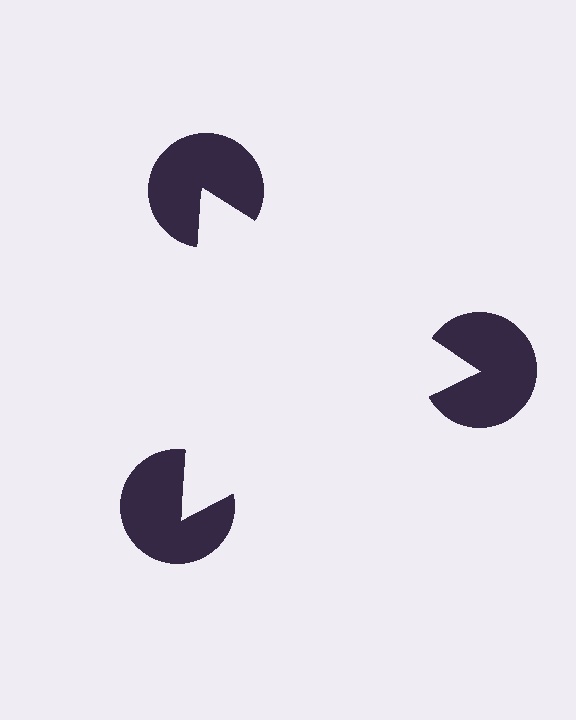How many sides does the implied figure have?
3 sides.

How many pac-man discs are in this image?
There are 3 — one at each vertex of the illusory triangle.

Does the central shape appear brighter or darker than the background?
It typically appears slightly brighter than the background, even though no actual brightness change is drawn.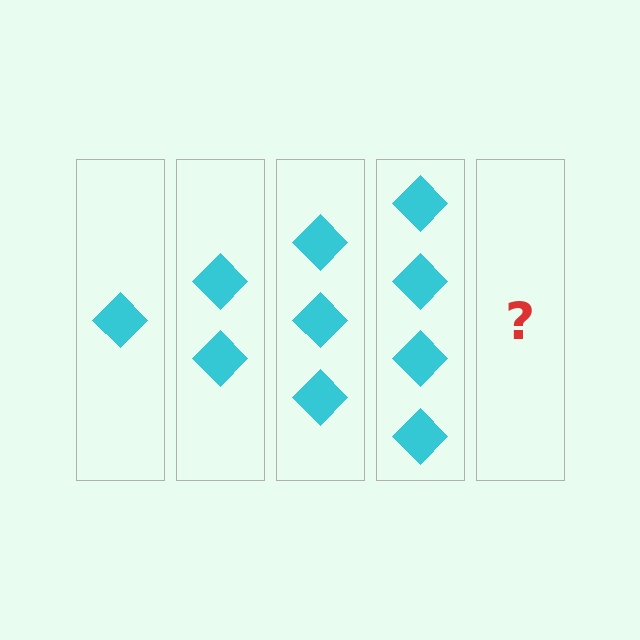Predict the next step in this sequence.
The next step is 5 diamonds.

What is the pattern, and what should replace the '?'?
The pattern is that each step adds one more diamond. The '?' should be 5 diamonds.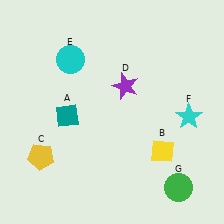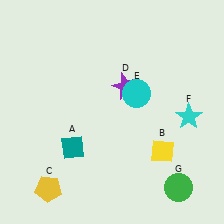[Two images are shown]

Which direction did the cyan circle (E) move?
The cyan circle (E) moved right.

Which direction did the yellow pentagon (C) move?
The yellow pentagon (C) moved down.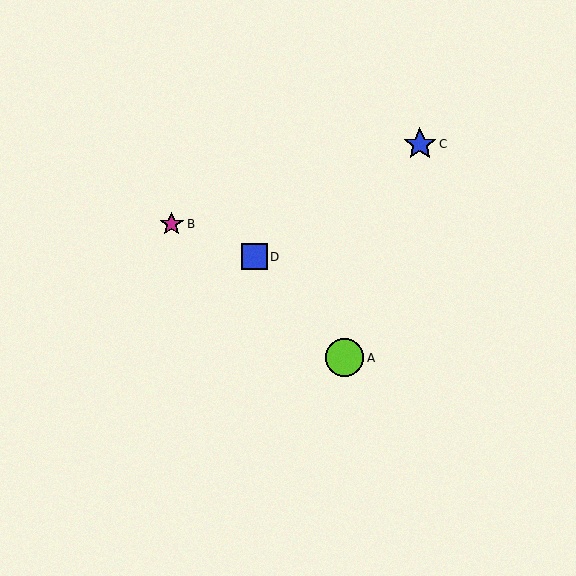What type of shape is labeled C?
Shape C is a blue star.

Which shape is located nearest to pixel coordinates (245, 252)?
The blue square (labeled D) at (255, 256) is nearest to that location.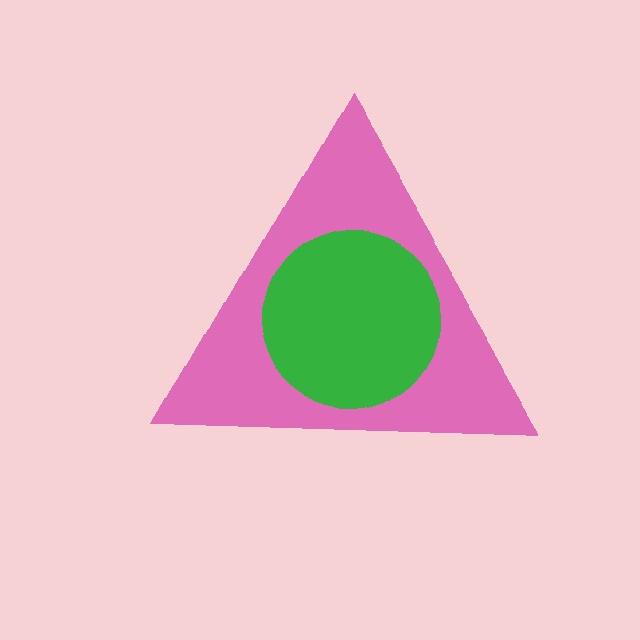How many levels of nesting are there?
2.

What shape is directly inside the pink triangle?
The green circle.